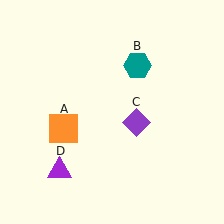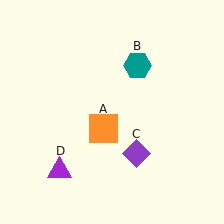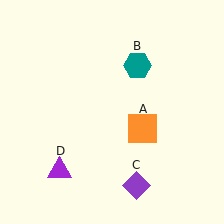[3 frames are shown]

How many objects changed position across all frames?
2 objects changed position: orange square (object A), purple diamond (object C).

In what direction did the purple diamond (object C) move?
The purple diamond (object C) moved down.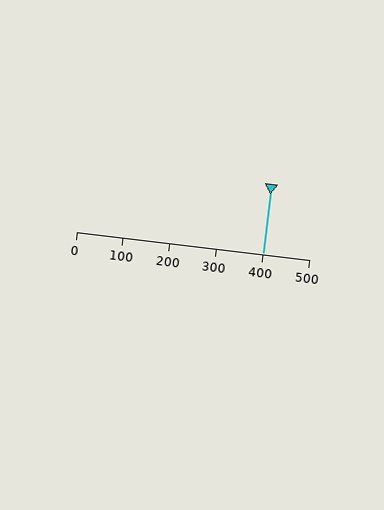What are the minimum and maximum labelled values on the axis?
The axis runs from 0 to 500.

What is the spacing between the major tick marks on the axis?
The major ticks are spaced 100 apart.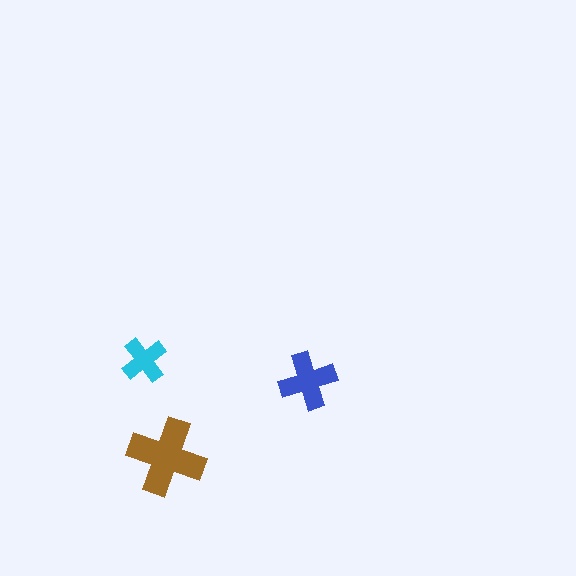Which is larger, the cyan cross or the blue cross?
The blue one.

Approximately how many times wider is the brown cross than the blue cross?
About 1.5 times wider.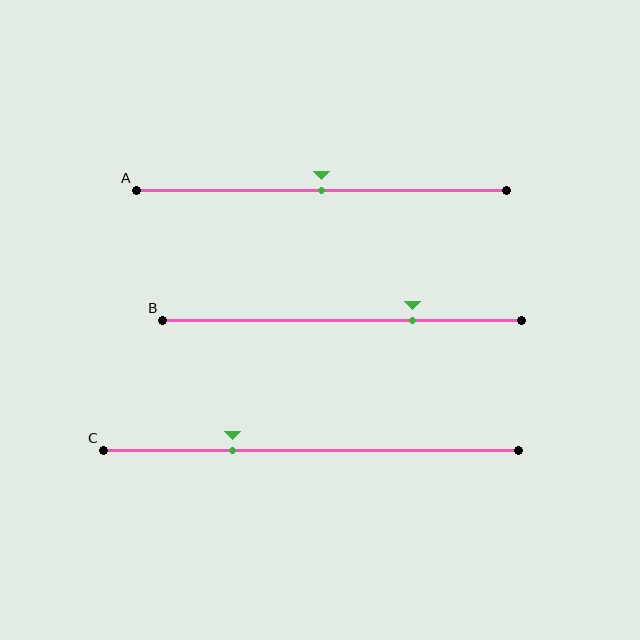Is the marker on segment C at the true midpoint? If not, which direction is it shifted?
No, the marker on segment C is shifted to the left by about 19% of the segment length.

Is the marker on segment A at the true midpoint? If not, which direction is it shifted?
Yes, the marker on segment A is at the true midpoint.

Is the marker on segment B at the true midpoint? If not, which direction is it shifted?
No, the marker on segment B is shifted to the right by about 20% of the segment length.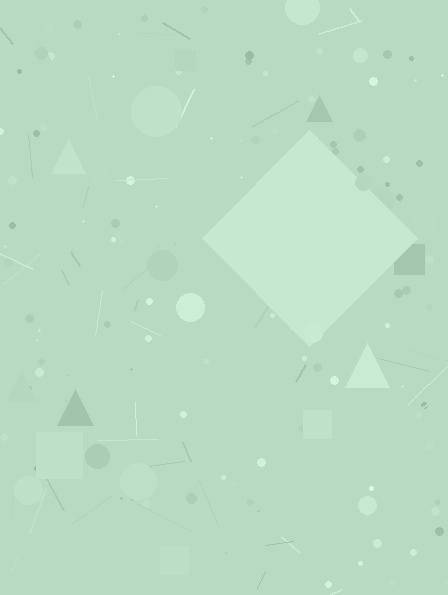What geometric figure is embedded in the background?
A diamond is embedded in the background.